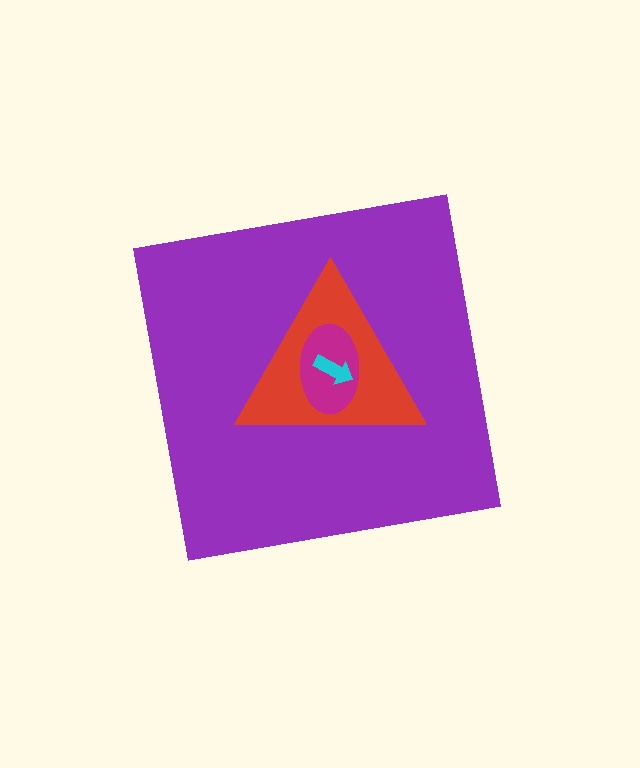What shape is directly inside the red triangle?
The magenta ellipse.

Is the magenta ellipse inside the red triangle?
Yes.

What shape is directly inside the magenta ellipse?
The cyan arrow.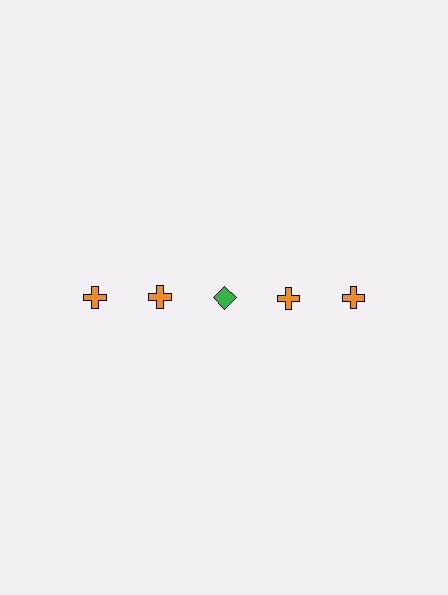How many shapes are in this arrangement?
There are 5 shapes arranged in a grid pattern.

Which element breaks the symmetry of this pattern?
The green diamond in the top row, center column breaks the symmetry. All other shapes are orange crosses.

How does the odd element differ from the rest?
It differs in both color (green instead of orange) and shape (diamond instead of cross).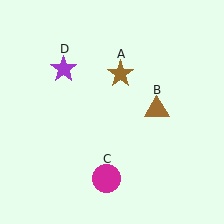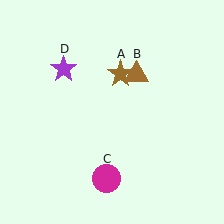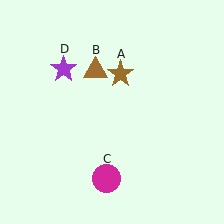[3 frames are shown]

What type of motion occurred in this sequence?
The brown triangle (object B) rotated counterclockwise around the center of the scene.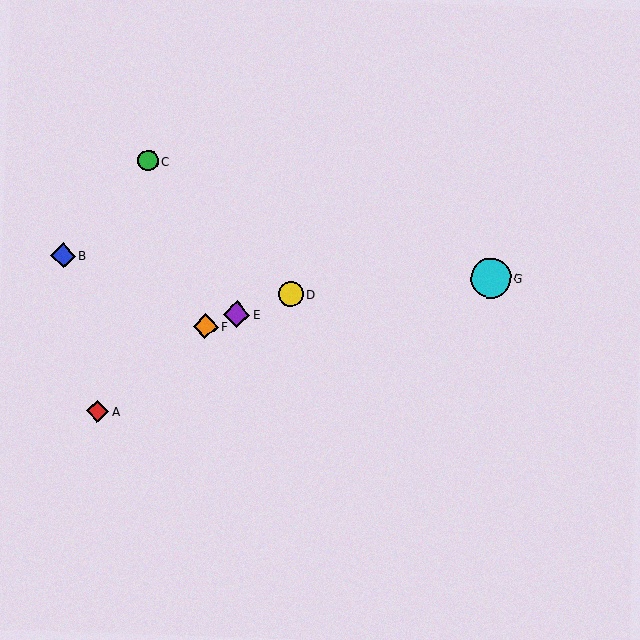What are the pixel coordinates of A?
Object A is at (97, 411).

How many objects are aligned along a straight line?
3 objects (D, E, F) are aligned along a straight line.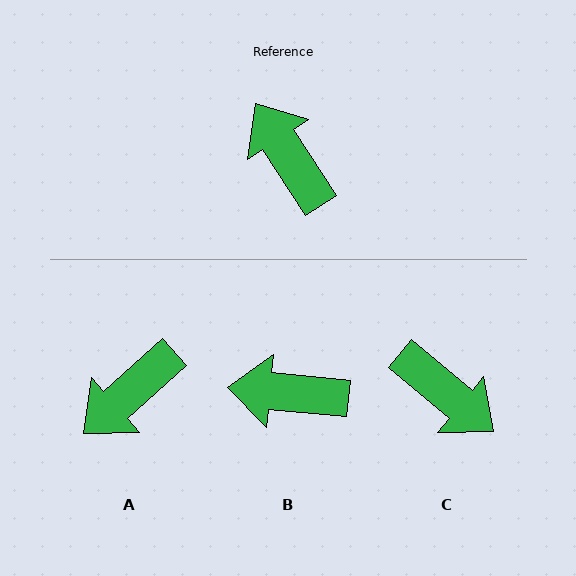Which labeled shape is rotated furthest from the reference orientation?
C, about 162 degrees away.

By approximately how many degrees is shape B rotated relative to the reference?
Approximately 52 degrees counter-clockwise.